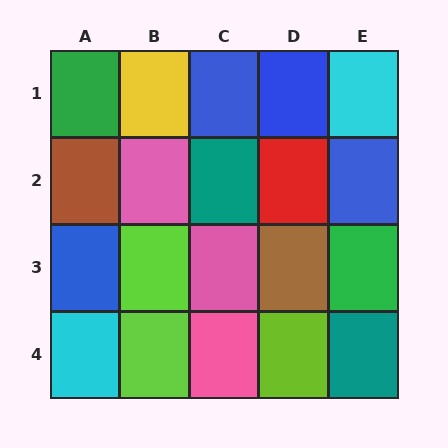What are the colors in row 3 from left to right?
Blue, lime, pink, brown, green.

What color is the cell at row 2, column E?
Blue.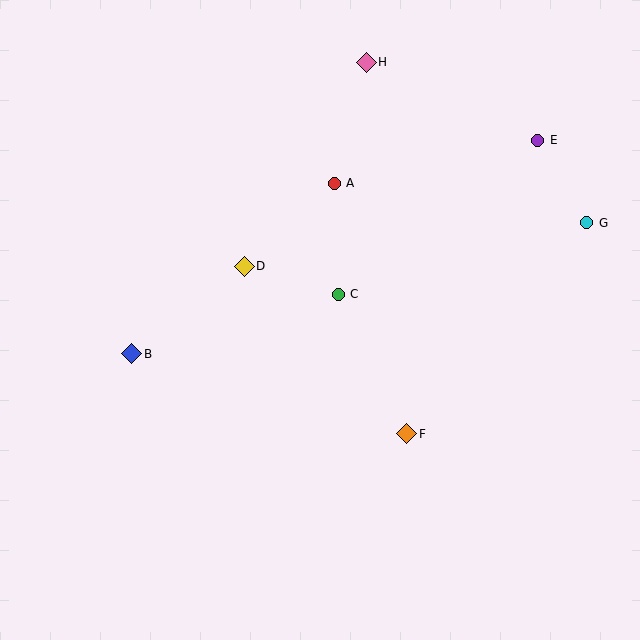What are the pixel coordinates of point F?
Point F is at (407, 434).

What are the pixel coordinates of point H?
Point H is at (366, 62).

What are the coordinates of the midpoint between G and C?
The midpoint between G and C is at (462, 259).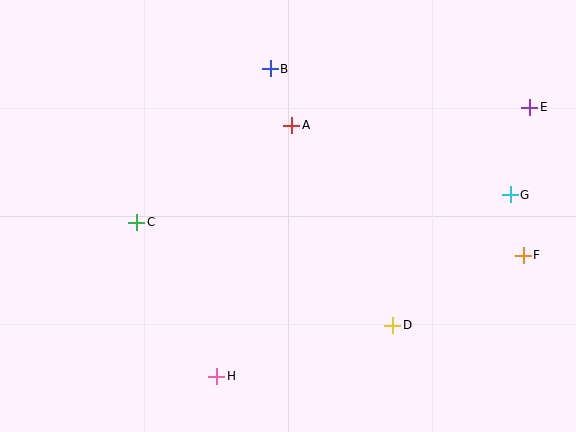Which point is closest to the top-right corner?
Point E is closest to the top-right corner.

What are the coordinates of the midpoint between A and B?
The midpoint between A and B is at (281, 97).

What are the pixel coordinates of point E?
Point E is at (530, 107).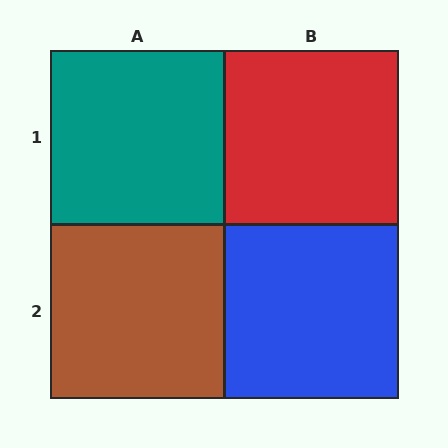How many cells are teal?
1 cell is teal.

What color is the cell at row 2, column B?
Blue.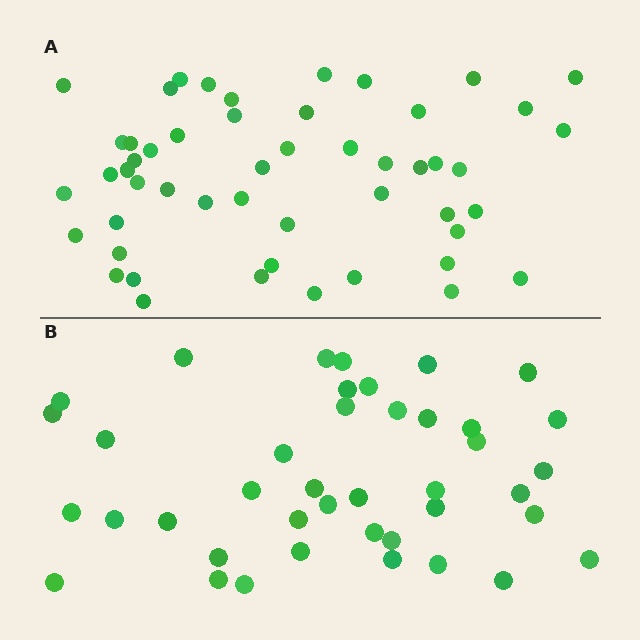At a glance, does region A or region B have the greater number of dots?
Region A (the top region) has more dots.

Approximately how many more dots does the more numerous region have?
Region A has roughly 10 or so more dots than region B.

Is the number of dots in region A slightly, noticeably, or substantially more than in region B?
Region A has only slightly more — the two regions are fairly close. The ratio is roughly 1.2 to 1.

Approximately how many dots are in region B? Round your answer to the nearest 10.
About 40 dots. (The exact count is 41, which rounds to 40.)